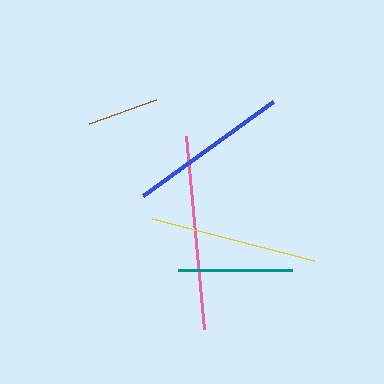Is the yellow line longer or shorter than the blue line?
The yellow line is longer than the blue line.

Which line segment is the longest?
The pink line is the longest at approximately 194 pixels.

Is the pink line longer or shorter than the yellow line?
The pink line is longer than the yellow line.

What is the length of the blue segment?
The blue segment is approximately 161 pixels long.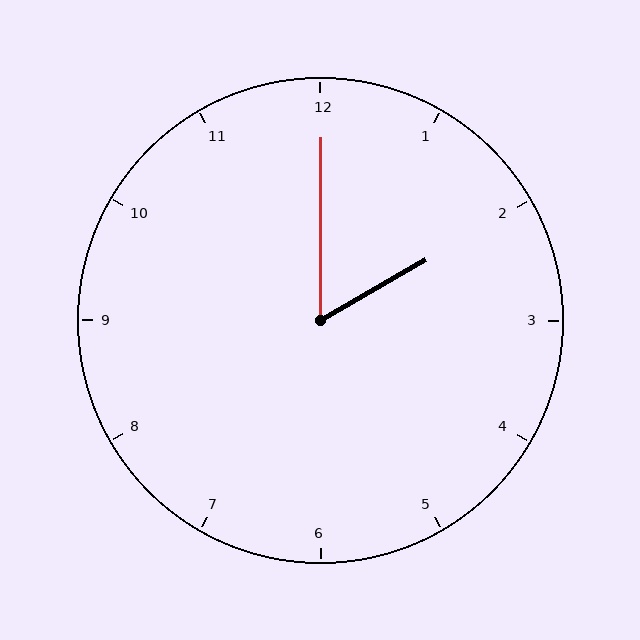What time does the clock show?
2:00.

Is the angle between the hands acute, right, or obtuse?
It is acute.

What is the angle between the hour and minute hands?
Approximately 60 degrees.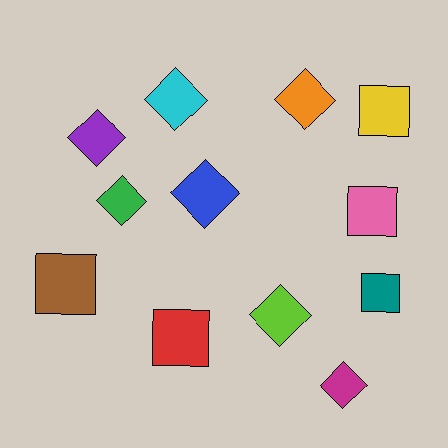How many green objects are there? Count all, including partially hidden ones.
There is 1 green object.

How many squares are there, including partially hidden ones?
There are 5 squares.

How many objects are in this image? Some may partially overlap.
There are 12 objects.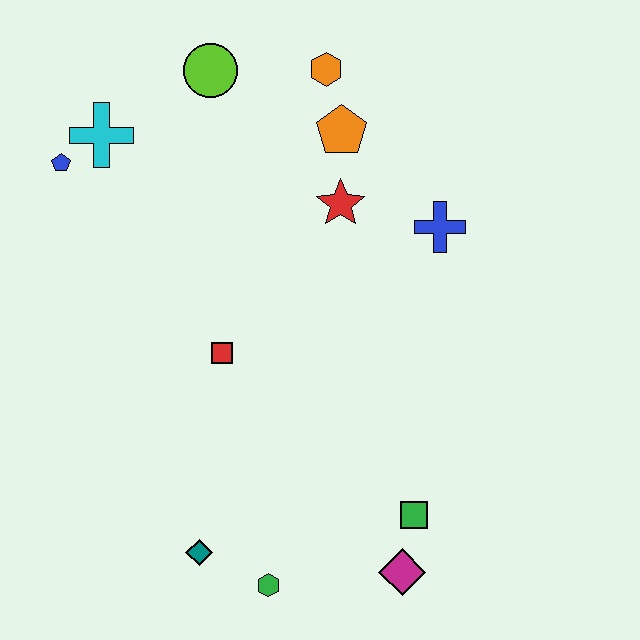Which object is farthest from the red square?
The orange hexagon is farthest from the red square.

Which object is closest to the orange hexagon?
The orange pentagon is closest to the orange hexagon.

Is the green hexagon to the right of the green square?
No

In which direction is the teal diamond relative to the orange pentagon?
The teal diamond is below the orange pentagon.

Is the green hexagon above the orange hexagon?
No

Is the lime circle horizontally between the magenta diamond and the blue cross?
No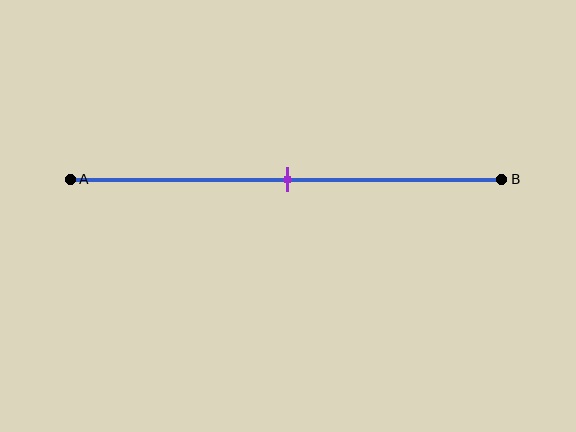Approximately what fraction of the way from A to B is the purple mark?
The purple mark is approximately 50% of the way from A to B.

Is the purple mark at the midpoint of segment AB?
Yes, the mark is approximately at the midpoint.